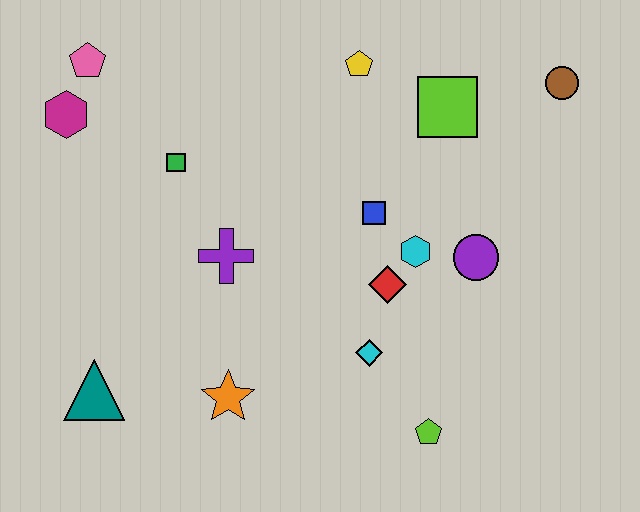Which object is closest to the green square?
The purple cross is closest to the green square.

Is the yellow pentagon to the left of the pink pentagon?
No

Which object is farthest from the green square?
The brown circle is farthest from the green square.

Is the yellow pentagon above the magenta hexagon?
Yes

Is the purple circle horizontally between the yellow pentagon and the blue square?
No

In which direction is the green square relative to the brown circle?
The green square is to the left of the brown circle.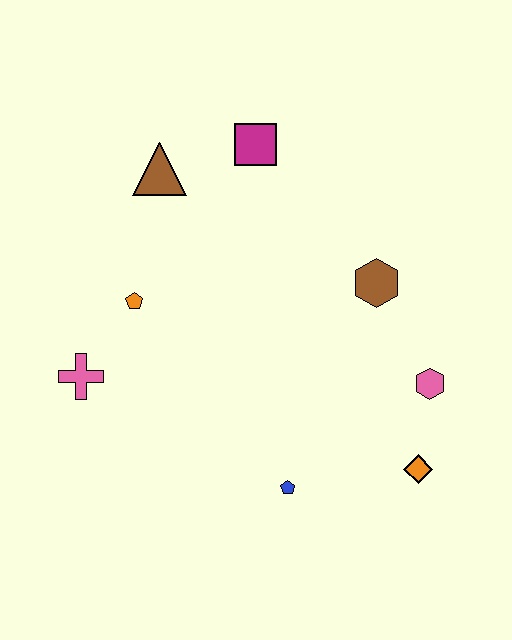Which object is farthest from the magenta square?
The orange diamond is farthest from the magenta square.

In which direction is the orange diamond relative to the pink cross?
The orange diamond is to the right of the pink cross.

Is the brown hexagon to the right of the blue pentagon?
Yes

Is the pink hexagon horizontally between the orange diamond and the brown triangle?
No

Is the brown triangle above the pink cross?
Yes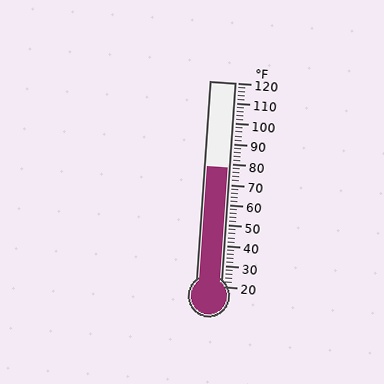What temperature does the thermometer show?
The thermometer shows approximately 78°F.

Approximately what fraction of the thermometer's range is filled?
The thermometer is filled to approximately 60% of its range.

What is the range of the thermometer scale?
The thermometer scale ranges from 20°F to 120°F.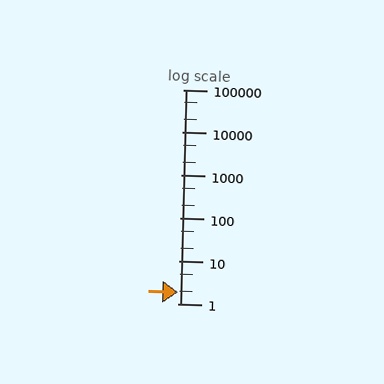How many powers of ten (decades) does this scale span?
The scale spans 5 decades, from 1 to 100000.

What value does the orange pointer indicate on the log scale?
The pointer indicates approximately 1.9.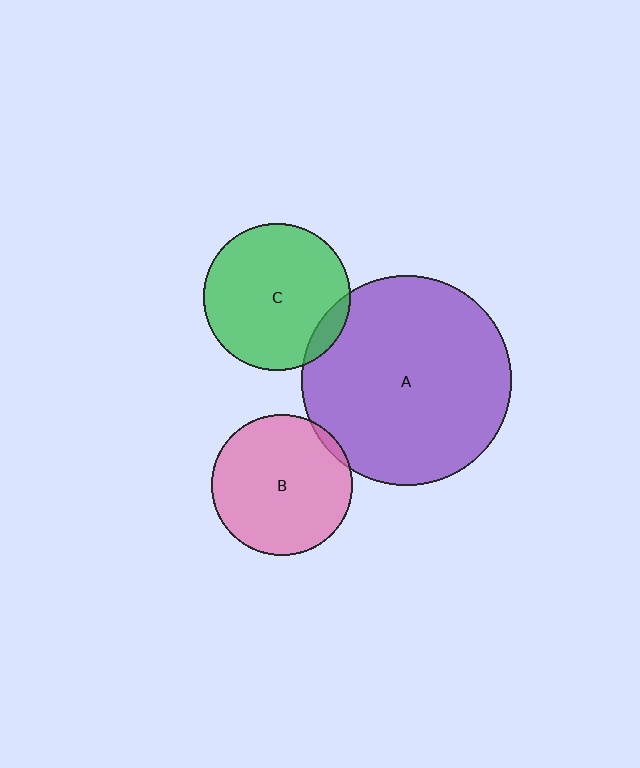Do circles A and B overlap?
Yes.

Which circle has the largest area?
Circle A (purple).